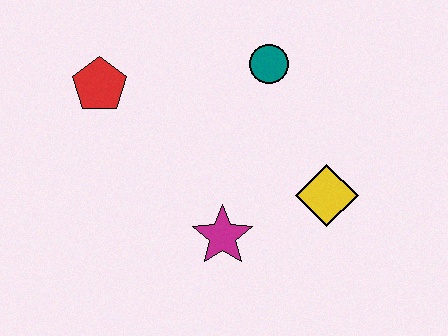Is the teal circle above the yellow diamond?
Yes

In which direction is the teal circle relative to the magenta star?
The teal circle is above the magenta star.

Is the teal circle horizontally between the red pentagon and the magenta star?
No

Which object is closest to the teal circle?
The yellow diamond is closest to the teal circle.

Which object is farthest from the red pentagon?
The yellow diamond is farthest from the red pentagon.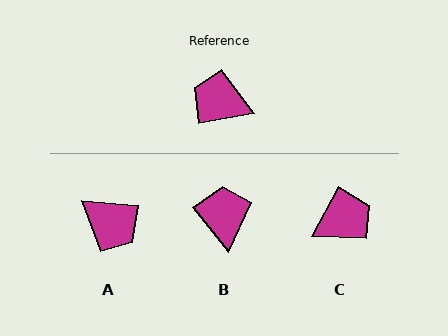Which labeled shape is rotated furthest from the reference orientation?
A, about 164 degrees away.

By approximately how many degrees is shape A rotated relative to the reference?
Approximately 164 degrees counter-clockwise.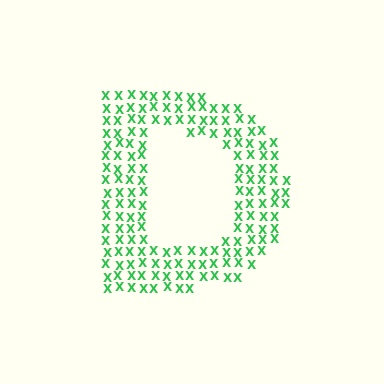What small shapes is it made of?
It is made of small letter X's.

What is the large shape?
The large shape is the letter D.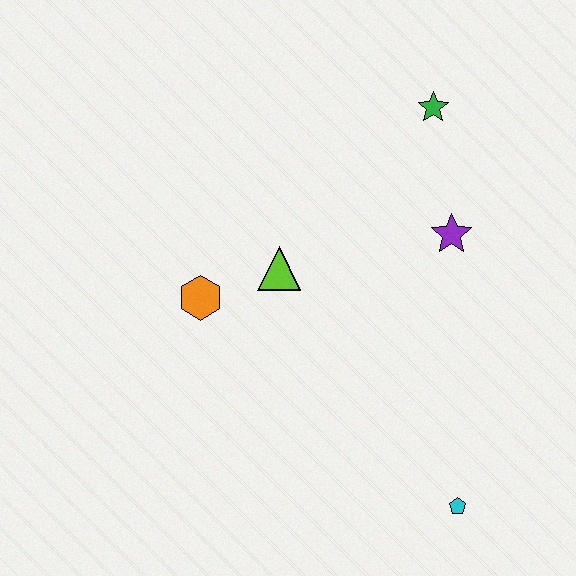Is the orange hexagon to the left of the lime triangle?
Yes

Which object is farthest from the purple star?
The cyan pentagon is farthest from the purple star.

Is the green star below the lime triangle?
No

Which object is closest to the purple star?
The green star is closest to the purple star.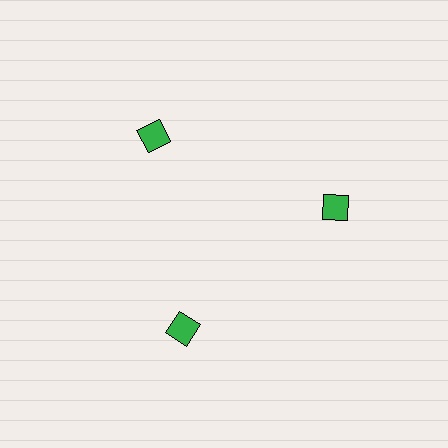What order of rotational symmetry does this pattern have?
This pattern has 3-fold rotational symmetry.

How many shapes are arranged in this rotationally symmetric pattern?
There are 3 shapes, arranged in 3 groups of 1.